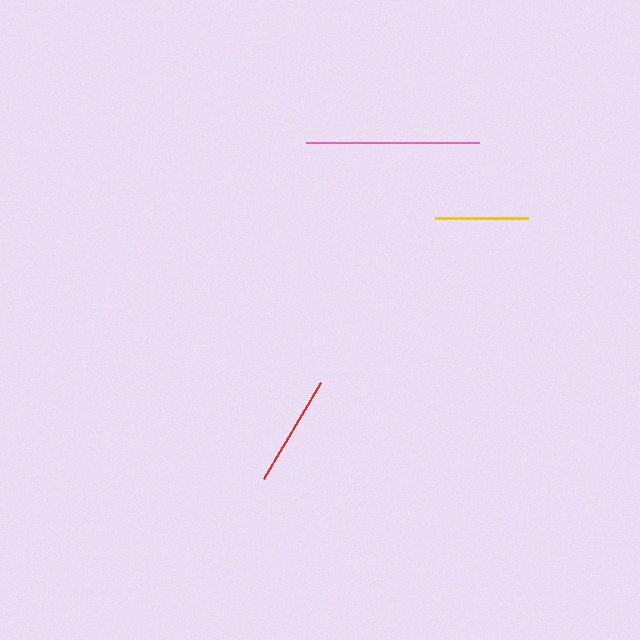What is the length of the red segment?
The red segment is approximately 112 pixels long.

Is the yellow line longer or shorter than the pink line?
The pink line is longer than the yellow line.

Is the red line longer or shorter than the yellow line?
The red line is longer than the yellow line.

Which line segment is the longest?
The pink line is the longest at approximately 173 pixels.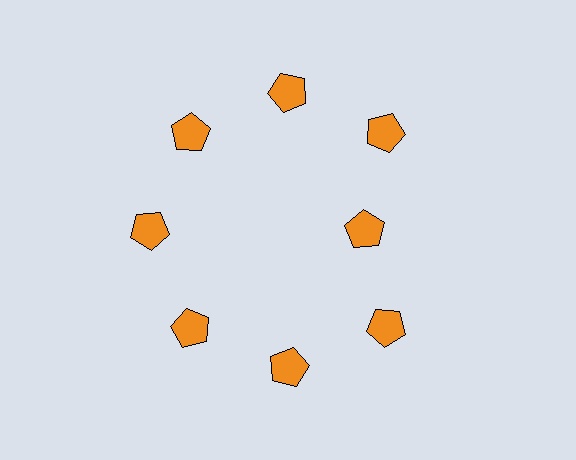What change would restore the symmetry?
The symmetry would be restored by moving it outward, back onto the ring so that all 8 pentagons sit at equal angles and equal distance from the center.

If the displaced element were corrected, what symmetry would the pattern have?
It would have 8-fold rotational symmetry — the pattern would map onto itself every 45 degrees.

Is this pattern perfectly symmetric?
No. The 8 orange pentagons are arranged in a ring, but one element near the 3 o'clock position is pulled inward toward the center, breaking the 8-fold rotational symmetry.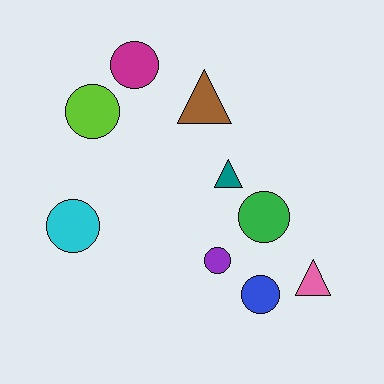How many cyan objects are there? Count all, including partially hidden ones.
There is 1 cyan object.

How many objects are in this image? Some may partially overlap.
There are 9 objects.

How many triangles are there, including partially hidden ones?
There are 3 triangles.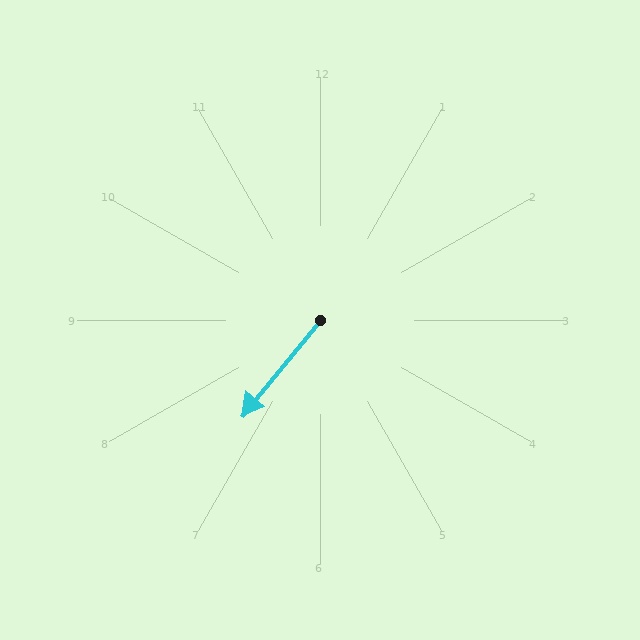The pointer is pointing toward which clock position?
Roughly 7 o'clock.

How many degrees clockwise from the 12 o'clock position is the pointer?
Approximately 219 degrees.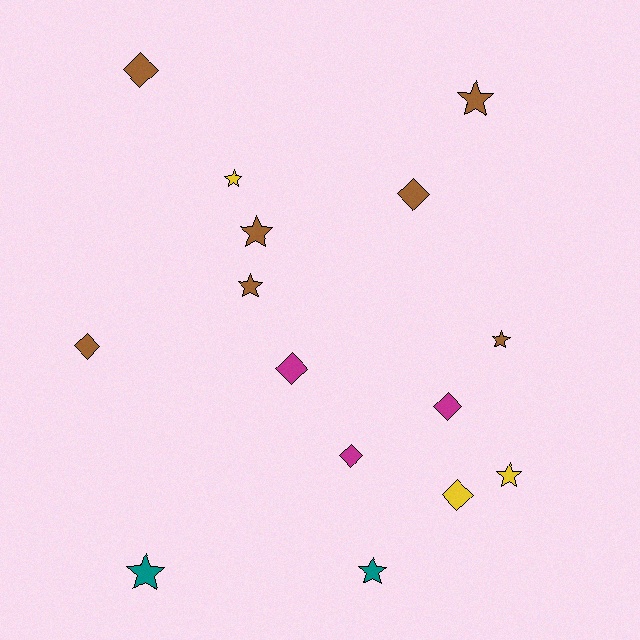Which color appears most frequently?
Brown, with 7 objects.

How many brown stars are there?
There are 4 brown stars.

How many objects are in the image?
There are 15 objects.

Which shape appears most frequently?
Star, with 8 objects.